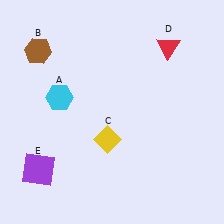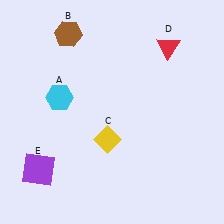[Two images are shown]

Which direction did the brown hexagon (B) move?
The brown hexagon (B) moved right.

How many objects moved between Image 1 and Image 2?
1 object moved between the two images.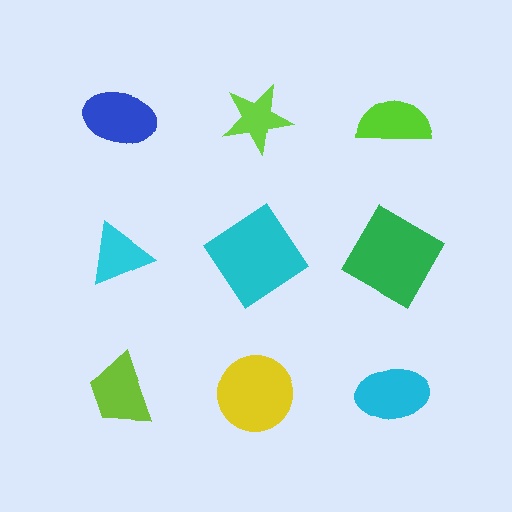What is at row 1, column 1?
A blue ellipse.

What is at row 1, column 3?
A lime semicircle.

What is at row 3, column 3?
A cyan ellipse.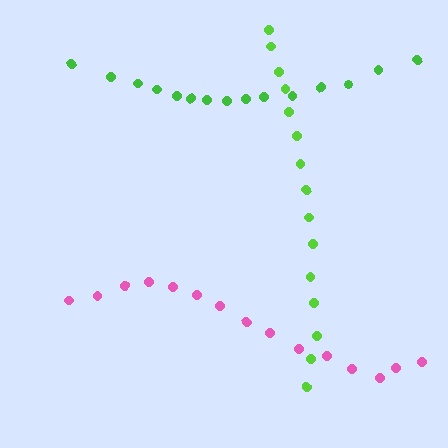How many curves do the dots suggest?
There are 3 distinct paths.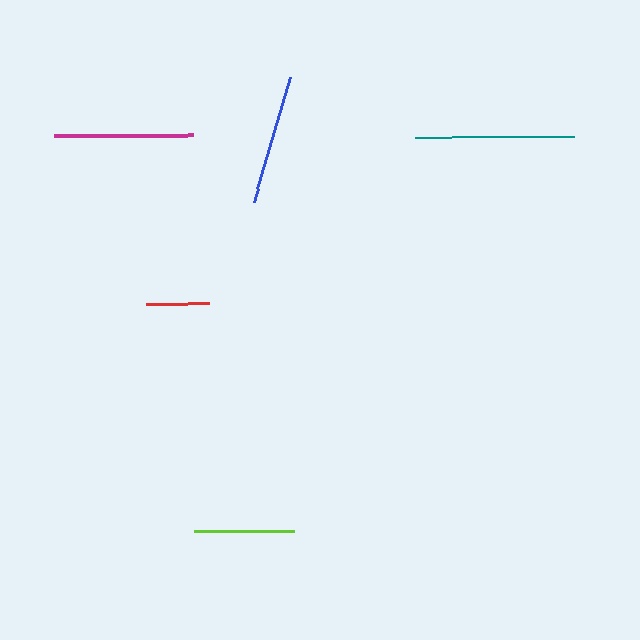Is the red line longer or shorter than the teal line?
The teal line is longer than the red line.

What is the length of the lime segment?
The lime segment is approximately 99 pixels long.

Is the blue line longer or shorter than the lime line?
The blue line is longer than the lime line.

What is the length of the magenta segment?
The magenta segment is approximately 139 pixels long.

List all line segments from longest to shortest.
From longest to shortest: teal, magenta, blue, lime, red.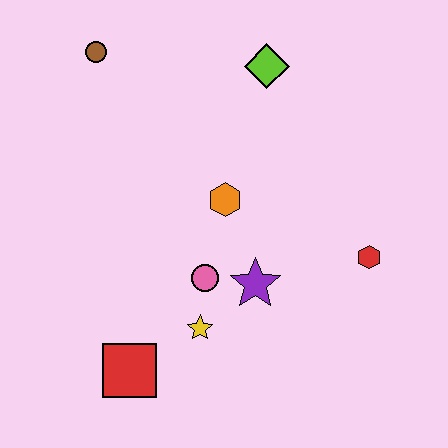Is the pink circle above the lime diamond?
No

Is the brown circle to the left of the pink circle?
Yes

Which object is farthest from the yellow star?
The brown circle is farthest from the yellow star.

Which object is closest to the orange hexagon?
The pink circle is closest to the orange hexagon.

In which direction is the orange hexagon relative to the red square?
The orange hexagon is above the red square.